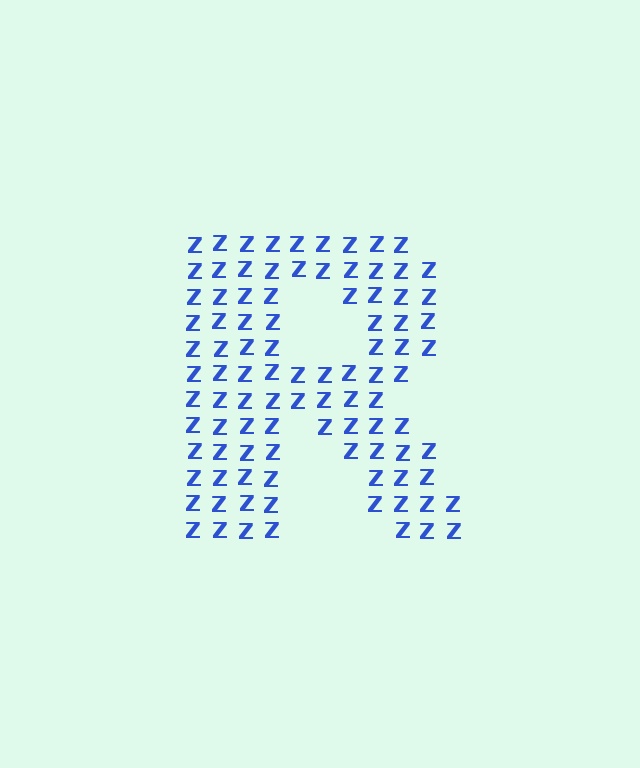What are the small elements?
The small elements are letter Z's.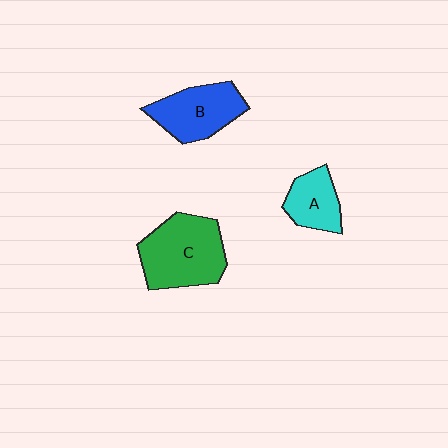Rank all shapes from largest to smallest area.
From largest to smallest: C (green), B (blue), A (cyan).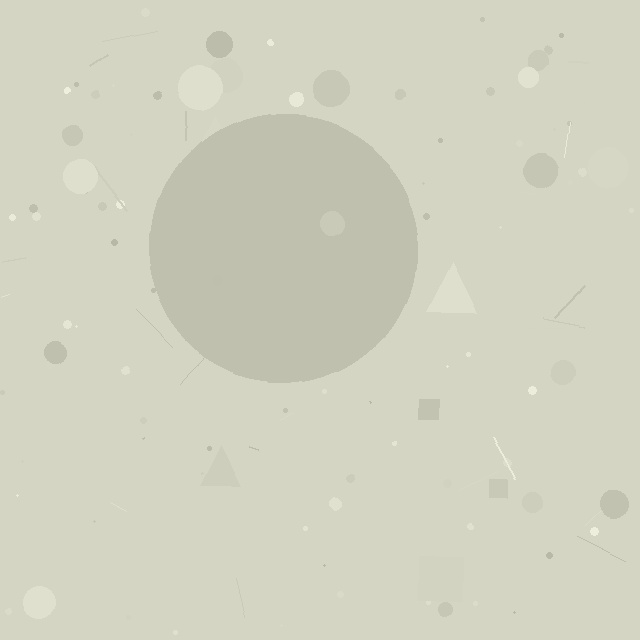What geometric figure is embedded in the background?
A circle is embedded in the background.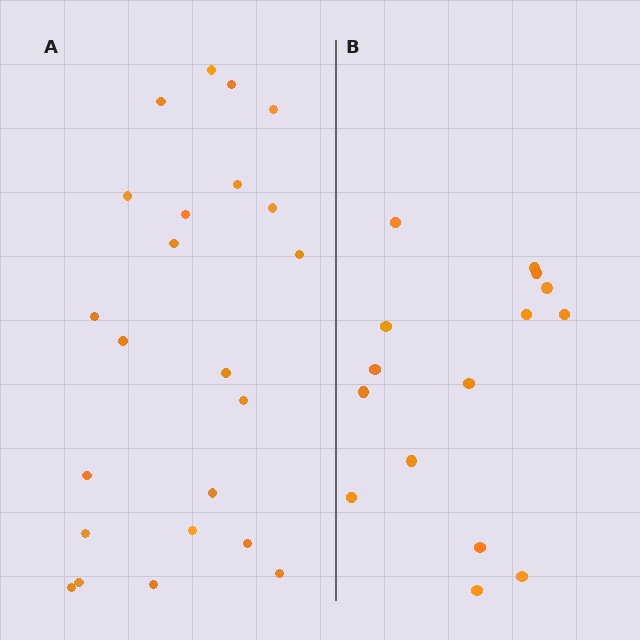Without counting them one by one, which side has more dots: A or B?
Region A (the left region) has more dots.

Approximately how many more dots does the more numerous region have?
Region A has roughly 8 or so more dots than region B.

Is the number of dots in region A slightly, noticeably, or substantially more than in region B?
Region A has substantially more. The ratio is roughly 1.5 to 1.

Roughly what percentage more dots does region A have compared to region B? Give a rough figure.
About 55% more.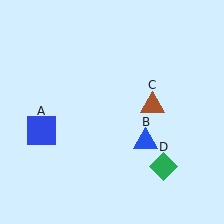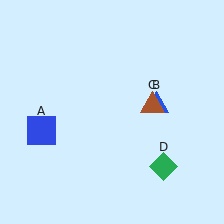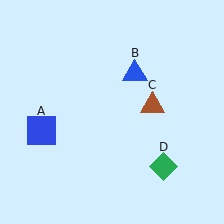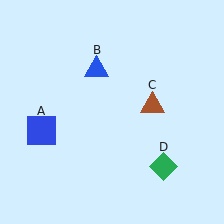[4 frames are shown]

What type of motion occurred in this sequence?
The blue triangle (object B) rotated counterclockwise around the center of the scene.